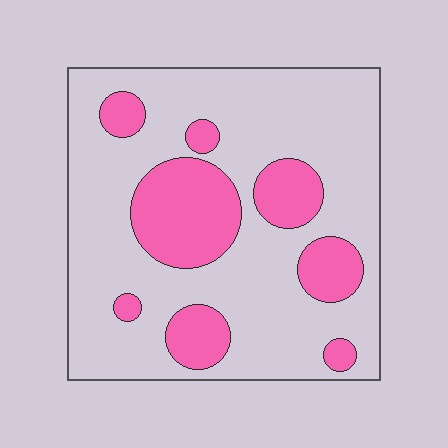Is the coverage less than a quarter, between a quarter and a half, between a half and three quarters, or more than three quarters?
Between a quarter and a half.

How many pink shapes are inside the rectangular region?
8.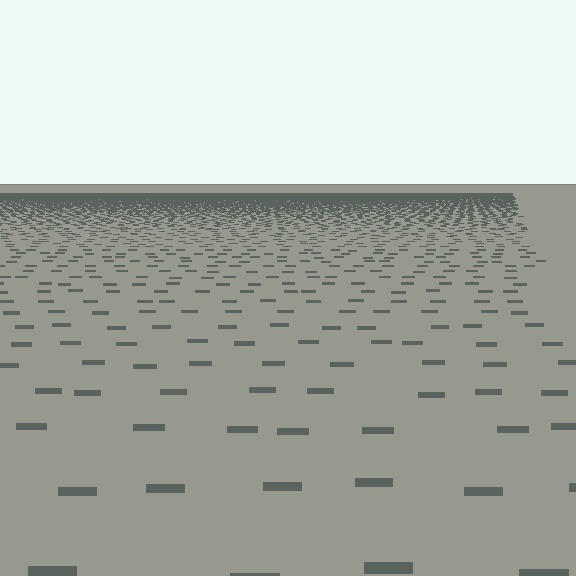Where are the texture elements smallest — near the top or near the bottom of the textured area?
Near the top.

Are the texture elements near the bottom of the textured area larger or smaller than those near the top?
Larger. Near the bottom, elements are closer to the viewer and appear at a bigger on-screen size.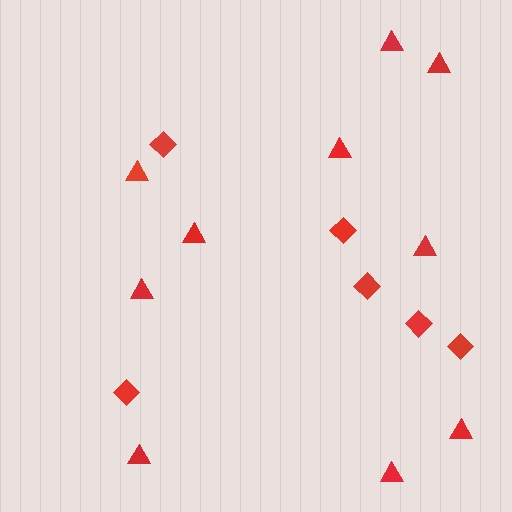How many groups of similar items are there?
There are 2 groups: one group of triangles (10) and one group of diamonds (6).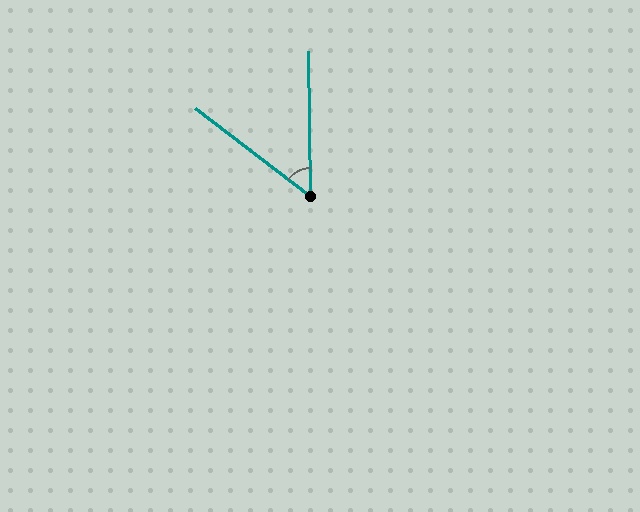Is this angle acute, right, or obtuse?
It is acute.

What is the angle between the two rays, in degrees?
Approximately 52 degrees.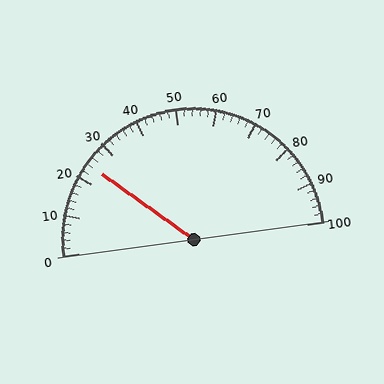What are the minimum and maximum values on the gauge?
The gauge ranges from 0 to 100.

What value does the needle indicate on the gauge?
The needle indicates approximately 24.